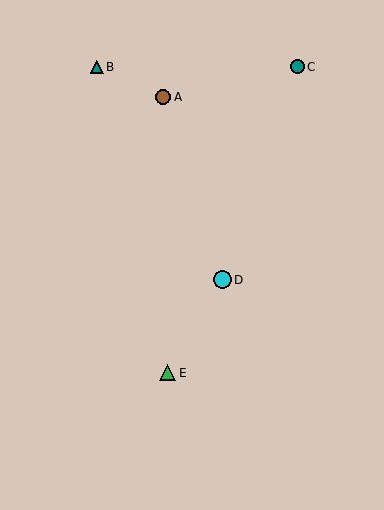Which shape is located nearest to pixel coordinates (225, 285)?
The cyan circle (labeled D) at (223, 280) is nearest to that location.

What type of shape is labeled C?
Shape C is a teal circle.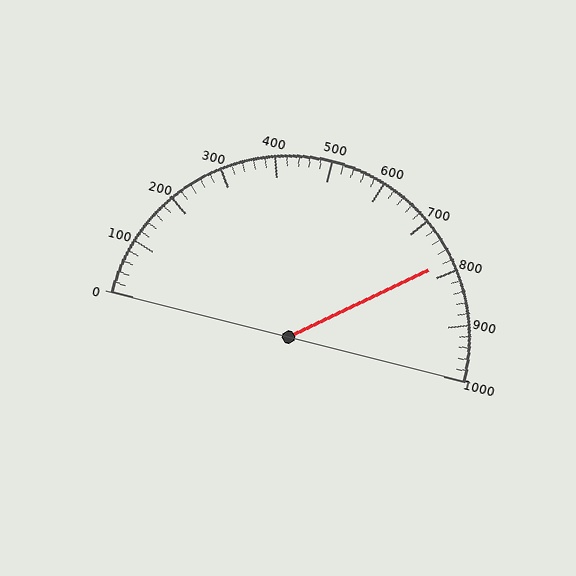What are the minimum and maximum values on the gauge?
The gauge ranges from 0 to 1000.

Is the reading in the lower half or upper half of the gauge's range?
The reading is in the upper half of the range (0 to 1000).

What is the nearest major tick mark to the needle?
The nearest major tick mark is 800.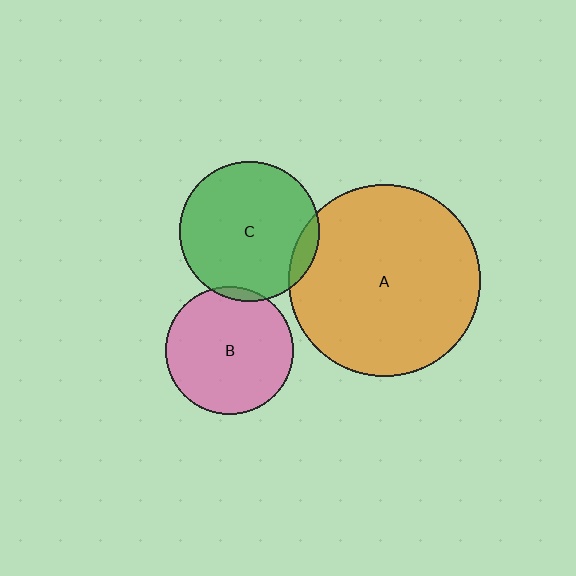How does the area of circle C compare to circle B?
Approximately 1.2 times.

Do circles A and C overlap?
Yes.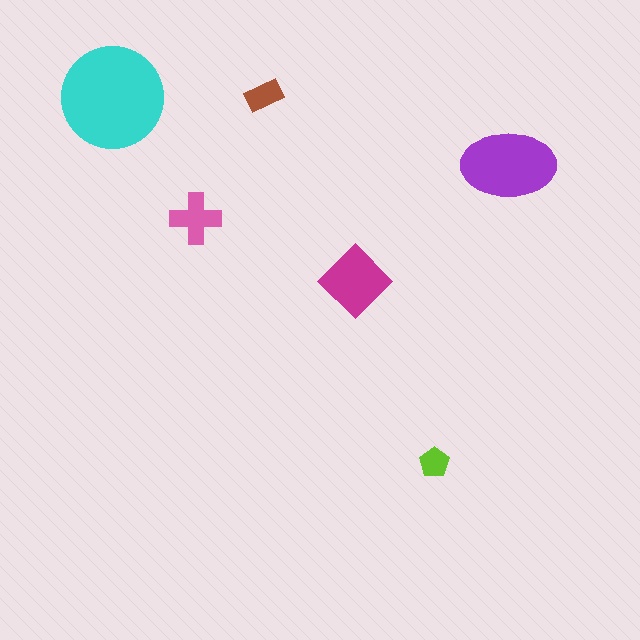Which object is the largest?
The cyan circle.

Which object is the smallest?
The lime pentagon.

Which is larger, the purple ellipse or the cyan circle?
The cyan circle.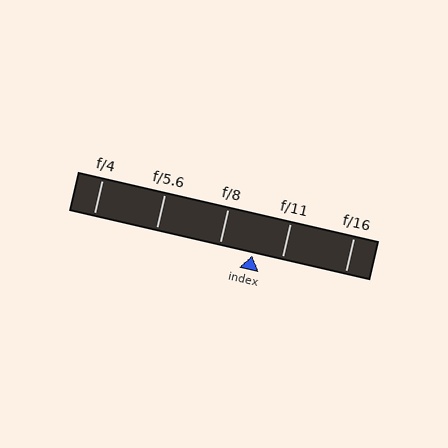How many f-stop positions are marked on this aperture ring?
There are 5 f-stop positions marked.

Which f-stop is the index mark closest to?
The index mark is closest to f/11.